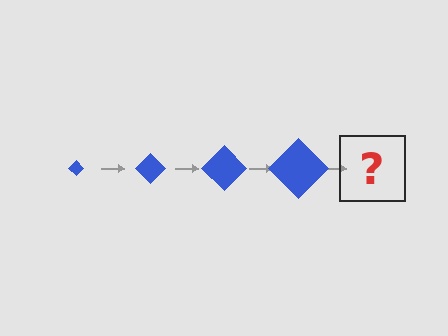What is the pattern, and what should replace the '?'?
The pattern is that the diamond gets progressively larger each step. The '?' should be a blue diamond, larger than the previous one.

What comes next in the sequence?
The next element should be a blue diamond, larger than the previous one.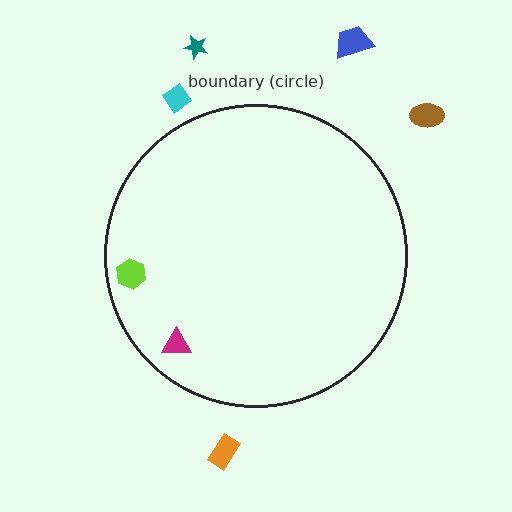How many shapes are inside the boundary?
2 inside, 5 outside.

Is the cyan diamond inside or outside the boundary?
Outside.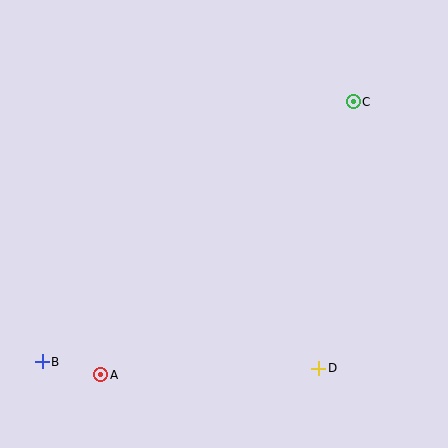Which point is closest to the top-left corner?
Point B is closest to the top-left corner.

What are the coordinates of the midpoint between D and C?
The midpoint between D and C is at (336, 235).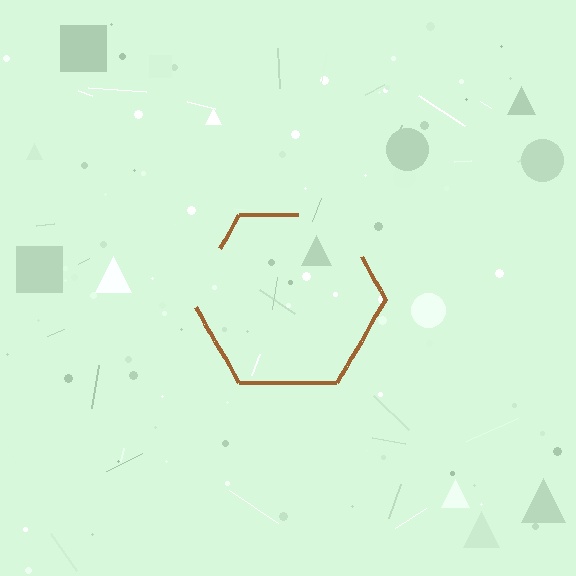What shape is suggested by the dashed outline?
The dashed outline suggests a hexagon.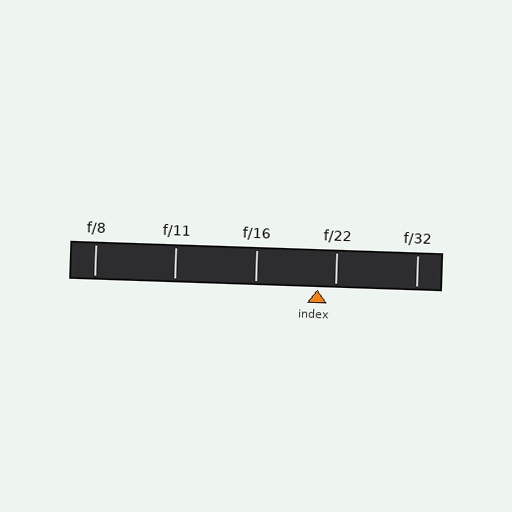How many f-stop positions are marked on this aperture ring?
There are 5 f-stop positions marked.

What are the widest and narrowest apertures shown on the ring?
The widest aperture shown is f/8 and the narrowest is f/32.